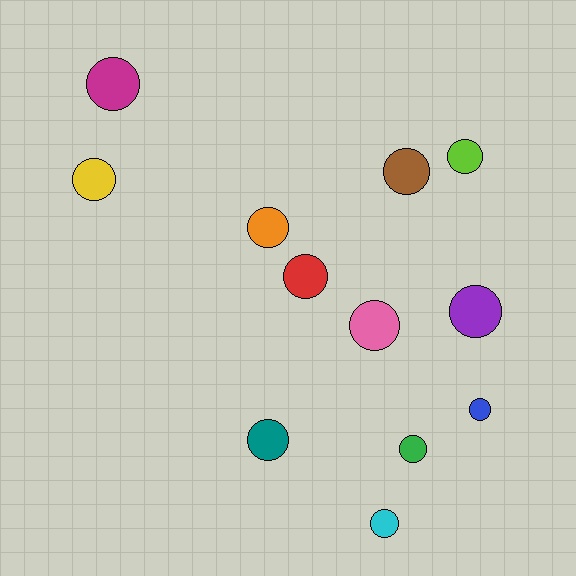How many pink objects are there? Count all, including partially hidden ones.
There is 1 pink object.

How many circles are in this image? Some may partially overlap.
There are 12 circles.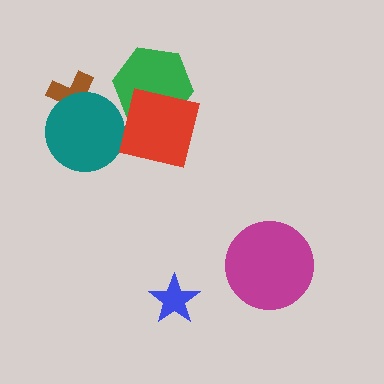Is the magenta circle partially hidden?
No, no other shape covers it.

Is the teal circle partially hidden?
Yes, it is partially covered by another shape.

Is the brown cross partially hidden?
Yes, it is partially covered by another shape.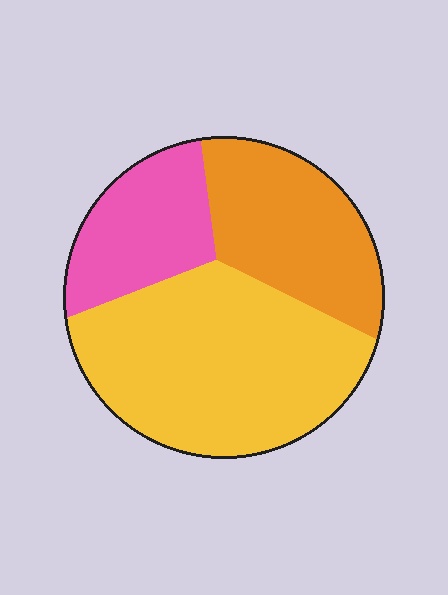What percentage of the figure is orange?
Orange takes up about one quarter (1/4) of the figure.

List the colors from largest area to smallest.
From largest to smallest: yellow, orange, pink.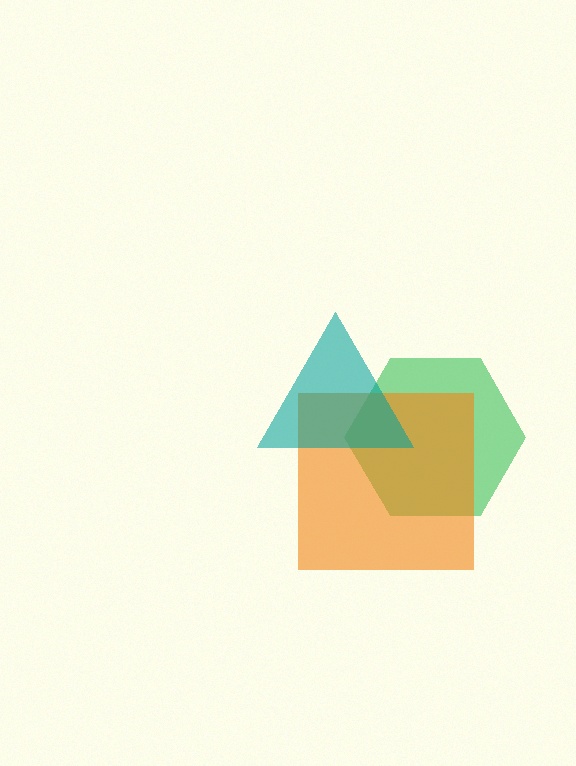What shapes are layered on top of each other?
The layered shapes are: a green hexagon, an orange square, a teal triangle.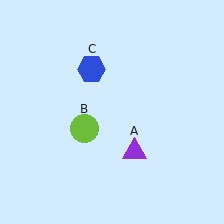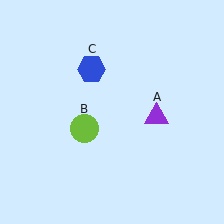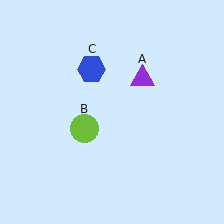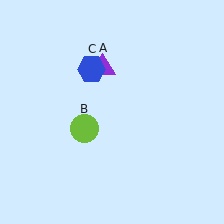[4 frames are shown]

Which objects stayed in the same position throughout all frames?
Lime circle (object B) and blue hexagon (object C) remained stationary.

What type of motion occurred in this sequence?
The purple triangle (object A) rotated counterclockwise around the center of the scene.